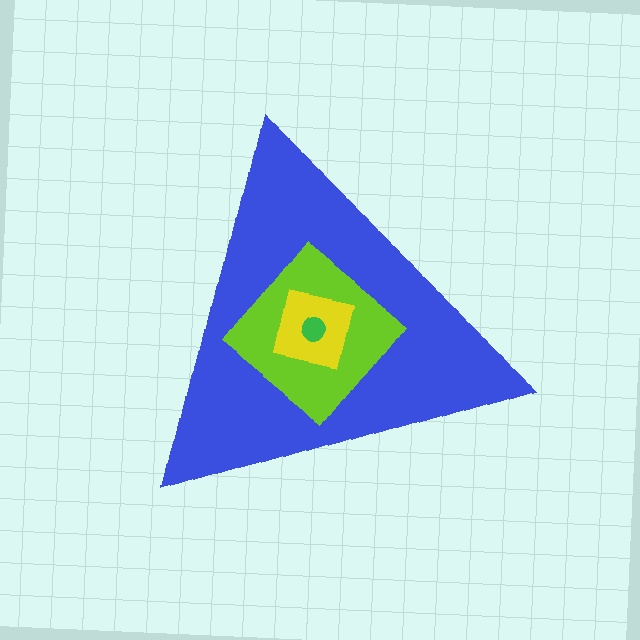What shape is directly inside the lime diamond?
The yellow square.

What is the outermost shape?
The blue triangle.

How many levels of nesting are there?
4.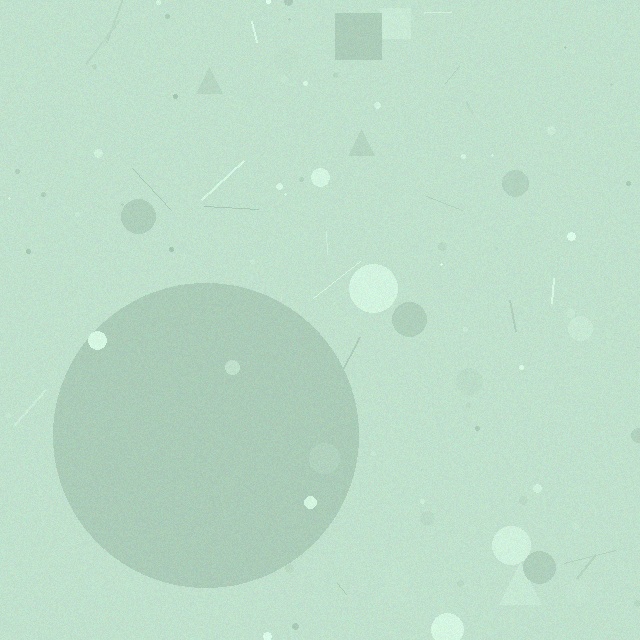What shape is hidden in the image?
A circle is hidden in the image.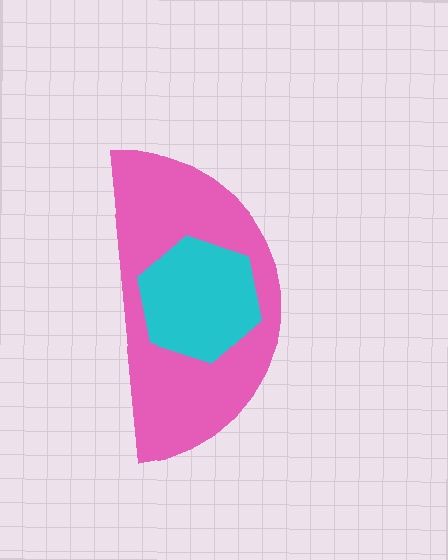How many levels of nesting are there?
2.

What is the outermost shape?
The pink semicircle.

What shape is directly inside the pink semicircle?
The cyan hexagon.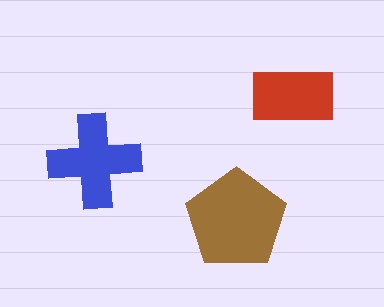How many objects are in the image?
There are 3 objects in the image.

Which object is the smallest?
The red rectangle.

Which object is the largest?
The brown pentagon.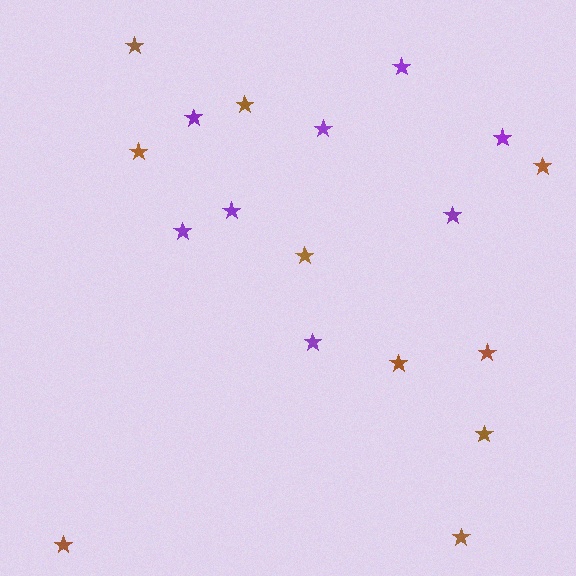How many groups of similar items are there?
There are 2 groups: one group of purple stars (8) and one group of brown stars (10).